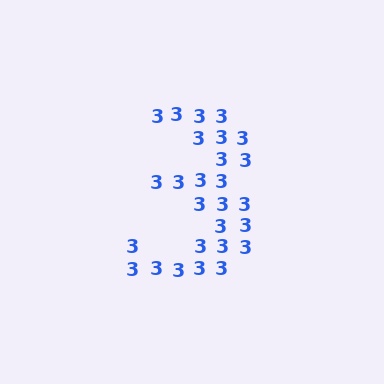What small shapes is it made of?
It is made of small digit 3's.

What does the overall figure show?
The overall figure shows the digit 3.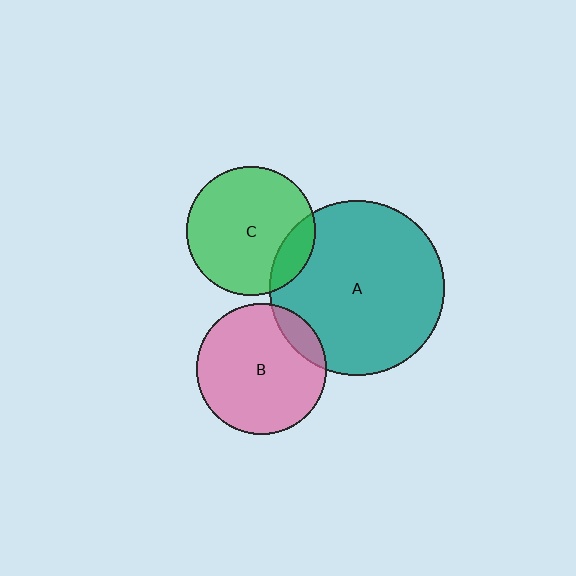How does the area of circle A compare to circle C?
Approximately 1.8 times.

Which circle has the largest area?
Circle A (teal).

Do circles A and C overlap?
Yes.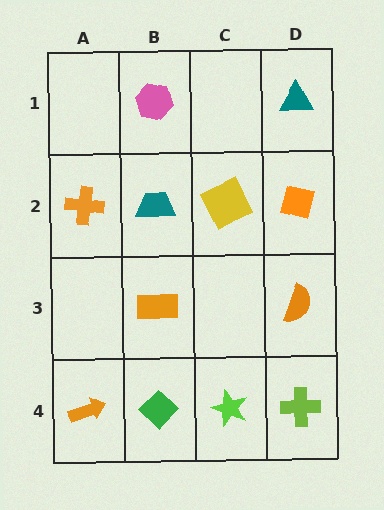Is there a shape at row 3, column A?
No, that cell is empty.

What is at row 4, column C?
A lime star.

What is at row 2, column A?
An orange cross.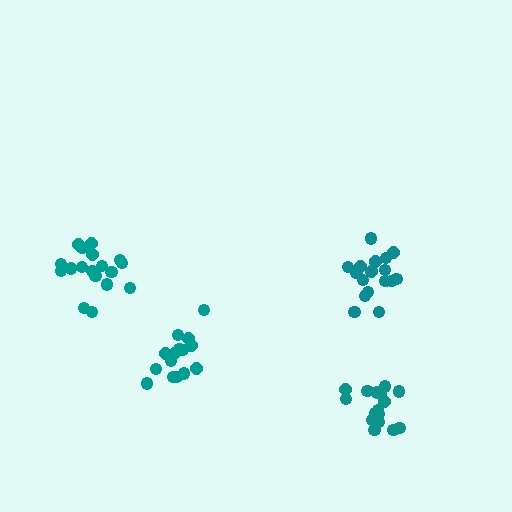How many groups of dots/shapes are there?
There are 4 groups.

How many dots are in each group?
Group 1: 16 dots, Group 2: 18 dots, Group 3: 18 dots, Group 4: 15 dots (67 total).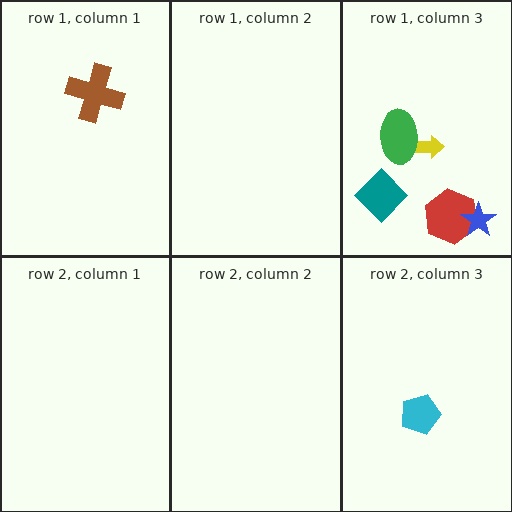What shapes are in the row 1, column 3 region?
The yellow arrow, the red hexagon, the green ellipse, the blue star, the teal diamond.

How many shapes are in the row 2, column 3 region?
1.